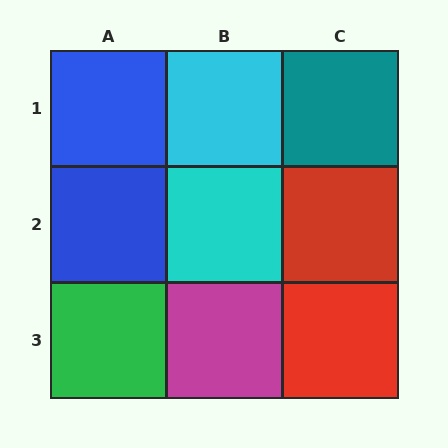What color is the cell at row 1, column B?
Cyan.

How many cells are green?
1 cell is green.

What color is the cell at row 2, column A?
Blue.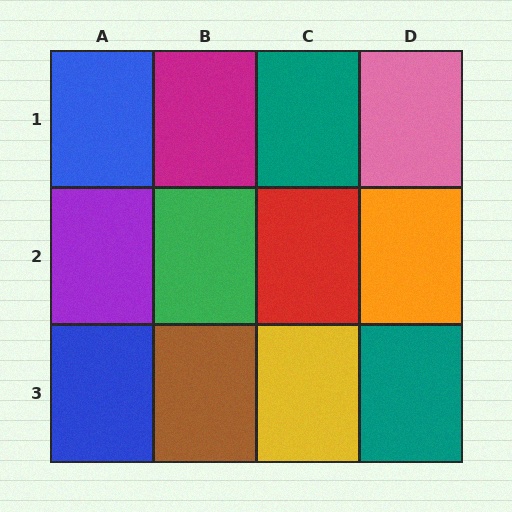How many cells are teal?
2 cells are teal.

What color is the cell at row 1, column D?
Pink.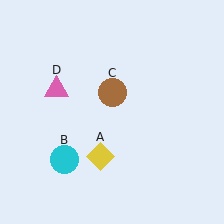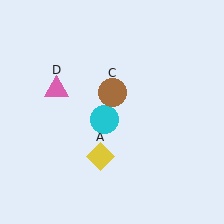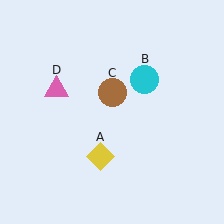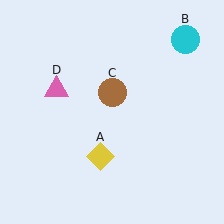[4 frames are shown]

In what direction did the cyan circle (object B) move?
The cyan circle (object B) moved up and to the right.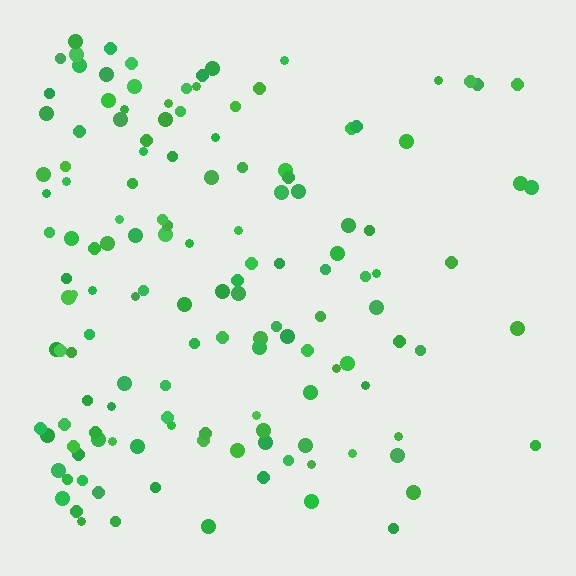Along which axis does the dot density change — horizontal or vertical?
Horizontal.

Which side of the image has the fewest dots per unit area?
The right.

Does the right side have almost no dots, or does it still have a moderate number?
Still a moderate number, just noticeably fewer than the left.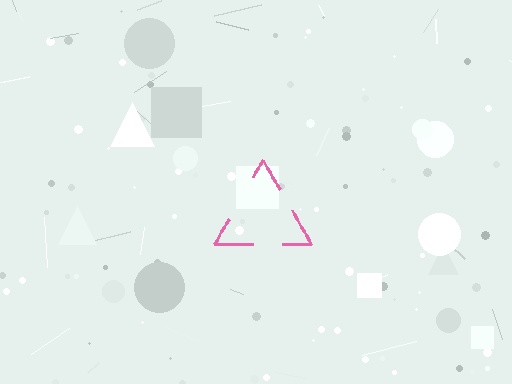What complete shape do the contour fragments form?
The contour fragments form a triangle.